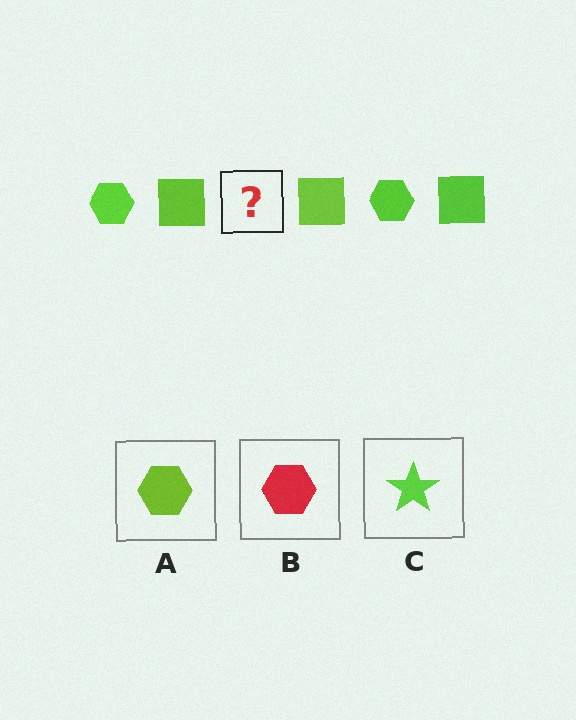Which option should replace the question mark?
Option A.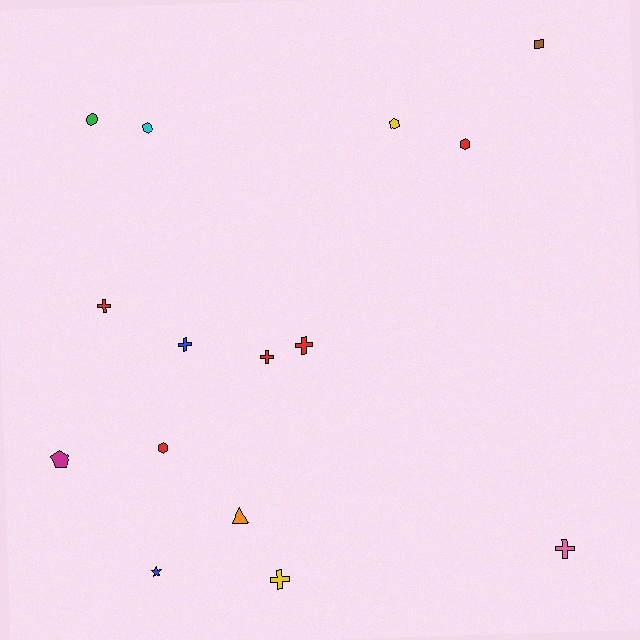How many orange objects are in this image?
There is 1 orange object.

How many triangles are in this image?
There is 1 triangle.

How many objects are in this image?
There are 15 objects.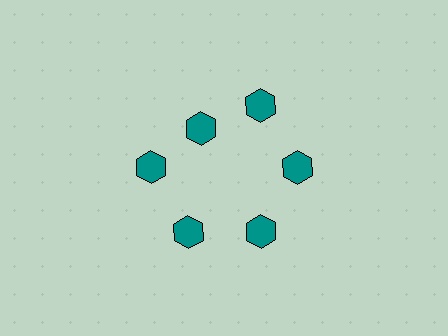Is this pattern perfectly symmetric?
No. The 6 teal hexagons are arranged in a ring, but one element near the 11 o'clock position is pulled inward toward the center, breaking the 6-fold rotational symmetry.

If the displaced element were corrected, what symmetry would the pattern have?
It would have 6-fold rotational symmetry — the pattern would map onto itself every 60 degrees.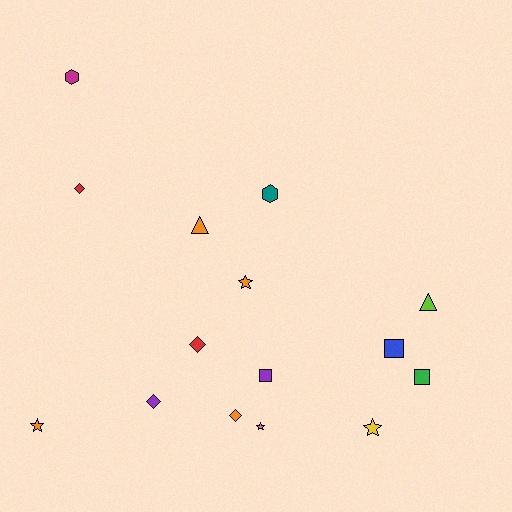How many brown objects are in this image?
There are no brown objects.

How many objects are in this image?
There are 15 objects.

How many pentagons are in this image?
There are no pentagons.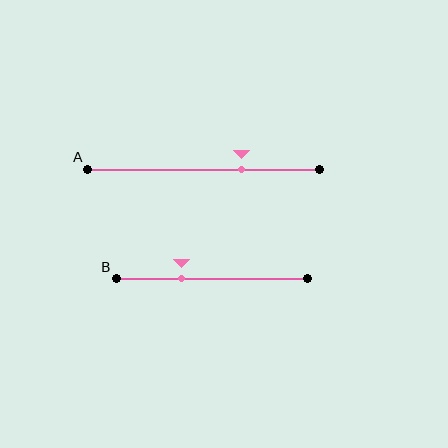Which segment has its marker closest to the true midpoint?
Segment B has its marker closest to the true midpoint.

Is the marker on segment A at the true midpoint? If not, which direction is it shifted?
No, the marker on segment A is shifted to the right by about 16% of the segment length.